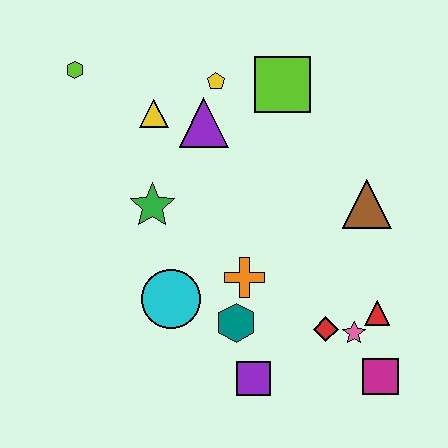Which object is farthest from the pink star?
The lime hexagon is farthest from the pink star.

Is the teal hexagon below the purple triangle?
Yes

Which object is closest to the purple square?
The teal hexagon is closest to the purple square.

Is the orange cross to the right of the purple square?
No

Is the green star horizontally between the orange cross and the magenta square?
No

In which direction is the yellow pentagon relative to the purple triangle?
The yellow pentagon is above the purple triangle.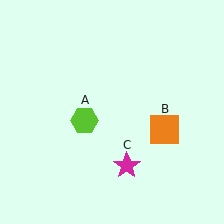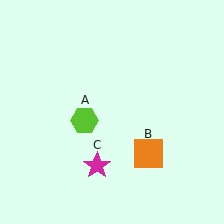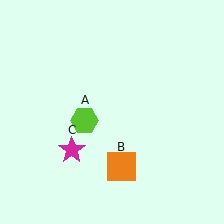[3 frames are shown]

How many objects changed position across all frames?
2 objects changed position: orange square (object B), magenta star (object C).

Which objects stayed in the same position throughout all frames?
Lime hexagon (object A) remained stationary.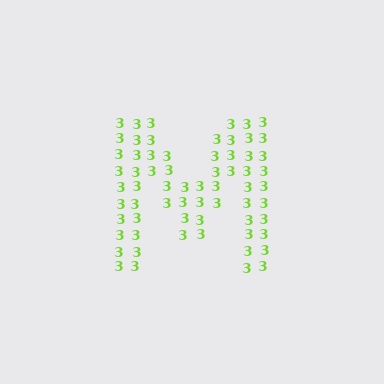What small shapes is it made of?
It is made of small digit 3's.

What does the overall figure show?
The overall figure shows the letter M.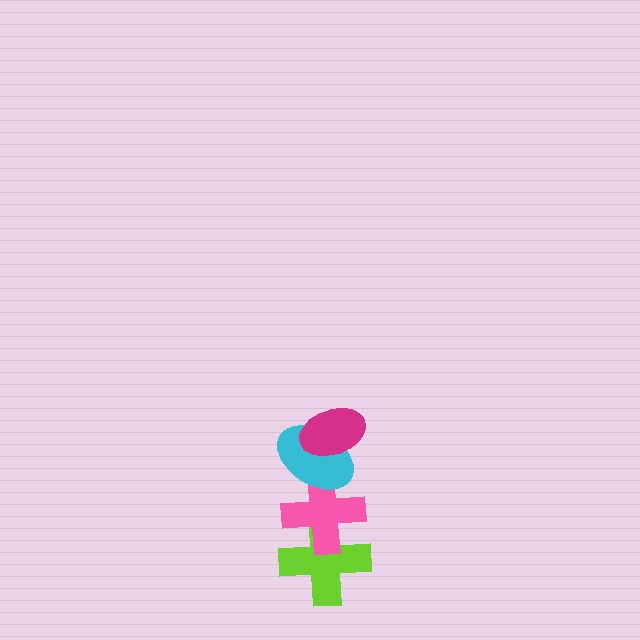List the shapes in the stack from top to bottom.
From top to bottom: the magenta ellipse, the cyan ellipse, the pink cross, the lime cross.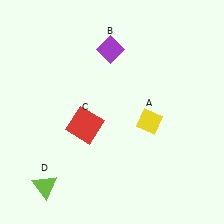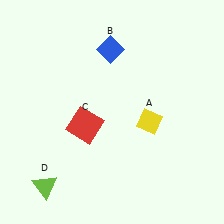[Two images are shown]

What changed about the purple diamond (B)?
In Image 1, B is purple. In Image 2, it changed to blue.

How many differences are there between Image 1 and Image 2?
There is 1 difference between the two images.